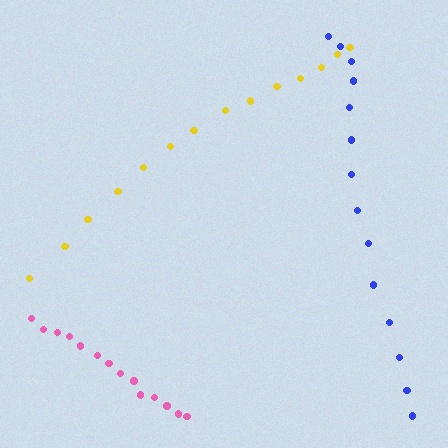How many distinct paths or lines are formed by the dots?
There are 3 distinct paths.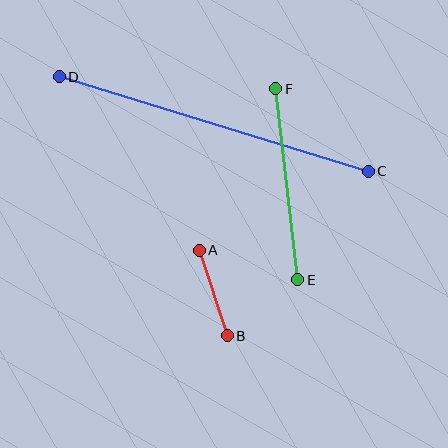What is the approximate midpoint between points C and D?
The midpoint is at approximately (214, 124) pixels.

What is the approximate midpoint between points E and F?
The midpoint is at approximately (287, 184) pixels.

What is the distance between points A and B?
The distance is approximately 90 pixels.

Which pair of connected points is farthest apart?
Points C and D are farthest apart.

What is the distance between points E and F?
The distance is approximately 192 pixels.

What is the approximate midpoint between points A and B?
The midpoint is at approximately (213, 293) pixels.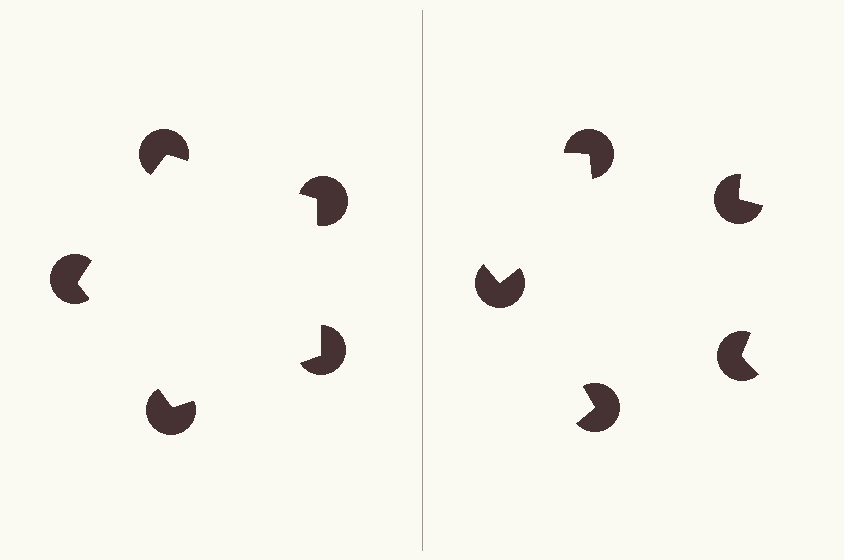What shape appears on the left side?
An illusory pentagon.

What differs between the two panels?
The pac-man discs are positioned identically on both sides; only the wedge orientations differ. On the left they align to a pentagon; on the right they are misaligned.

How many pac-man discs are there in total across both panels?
10 — 5 on each side.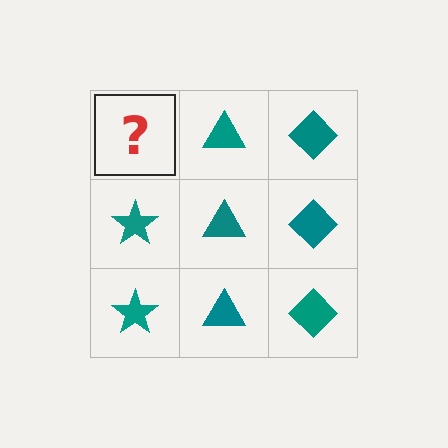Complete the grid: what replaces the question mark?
The question mark should be replaced with a teal star.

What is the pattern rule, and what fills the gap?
The rule is that each column has a consistent shape. The gap should be filled with a teal star.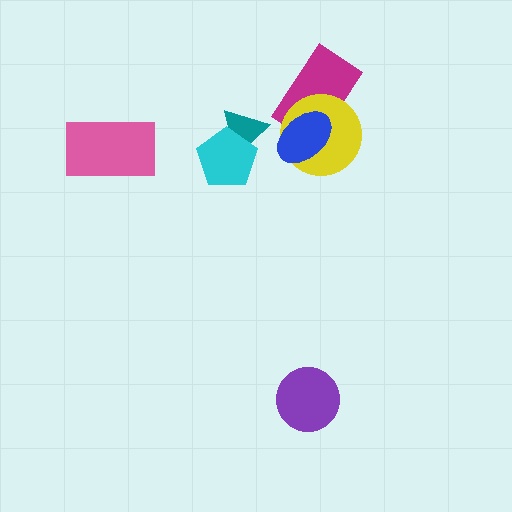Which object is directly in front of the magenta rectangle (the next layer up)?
The yellow circle is directly in front of the magenta rectangle.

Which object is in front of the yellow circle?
The blue ellipse is in front of the yellow circle.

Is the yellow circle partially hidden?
Yes, it is partially covered by another shape.